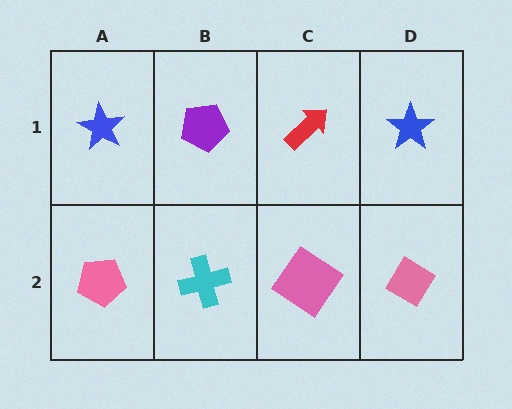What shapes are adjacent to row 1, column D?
A pink diamond (row 2, column D), a red arrow (row 1, column C).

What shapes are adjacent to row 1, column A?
A pink pentagon (row 2, column A), a purple pentagon (row 1, column B).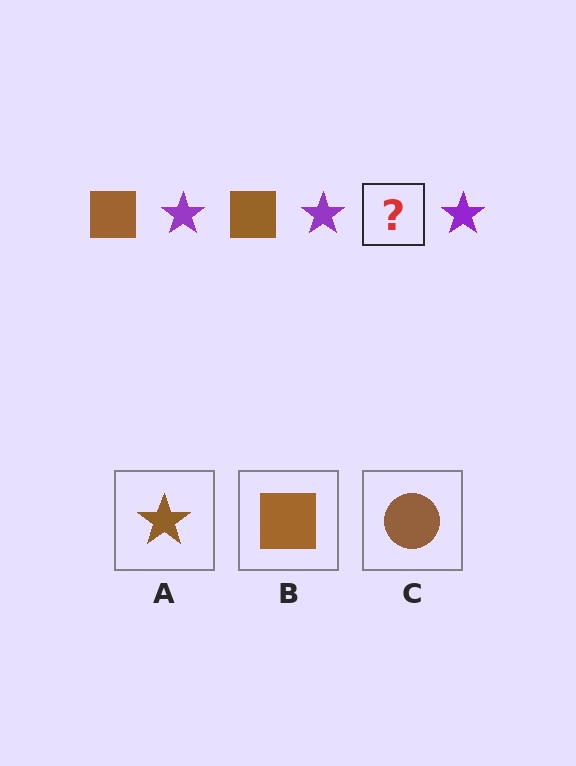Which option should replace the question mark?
Option B.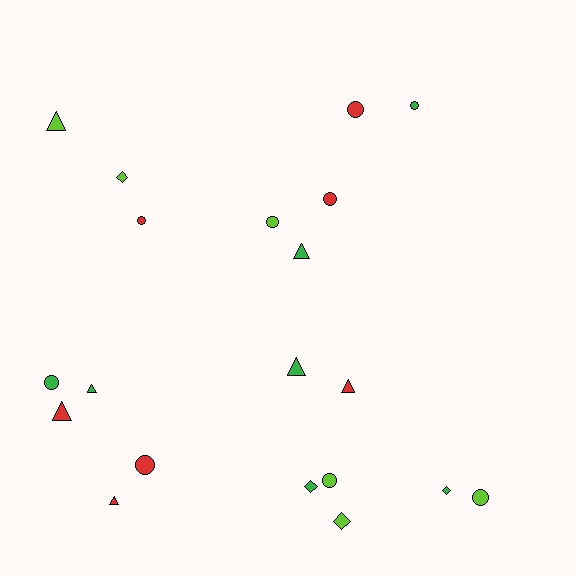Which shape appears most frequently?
Circle, with 9 objects.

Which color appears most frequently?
Red, with 7 objects.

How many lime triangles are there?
There is 1 lime triangle.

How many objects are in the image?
There are 20 objects.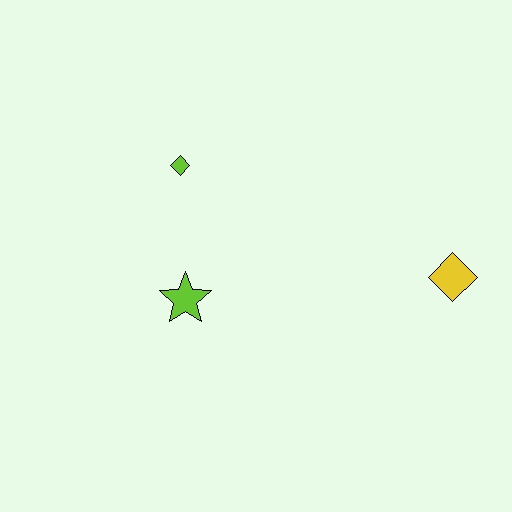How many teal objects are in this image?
There are no teal objects.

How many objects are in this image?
There are 3 objects.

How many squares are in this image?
There are no squares.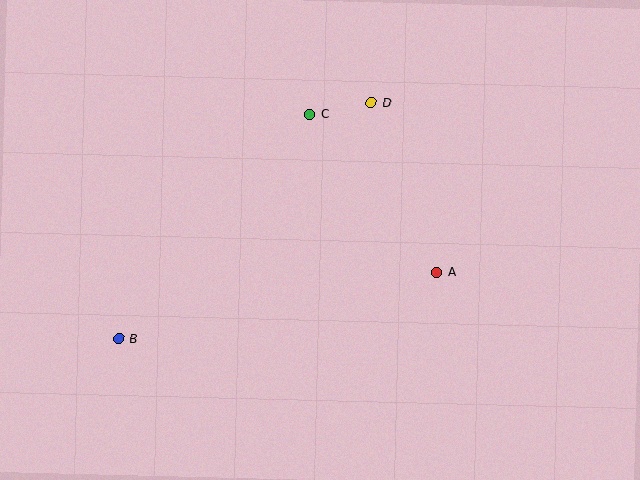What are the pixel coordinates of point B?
Point B is at (118, 339).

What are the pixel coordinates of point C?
Point C is at (310, 114).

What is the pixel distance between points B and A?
The distance between B and A is 325 pixels.